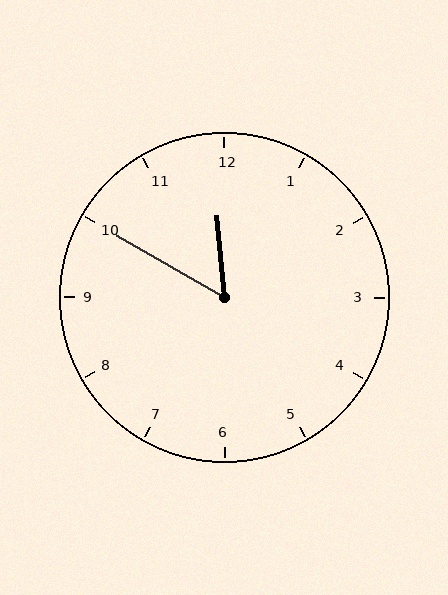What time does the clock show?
11:50.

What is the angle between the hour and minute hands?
Approximately 55 degrees.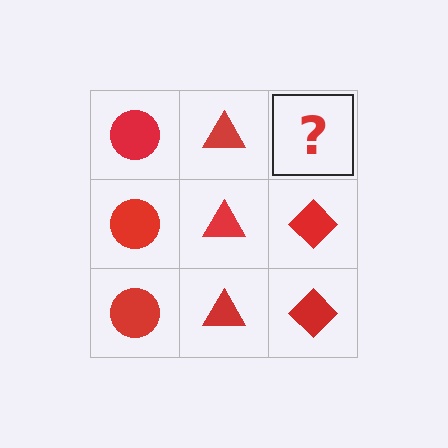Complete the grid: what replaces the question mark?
The question mark should be replaced with a red diamond.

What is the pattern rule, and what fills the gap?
The rule is that each column has a consistent shape. The gap should be filled with a red diamond.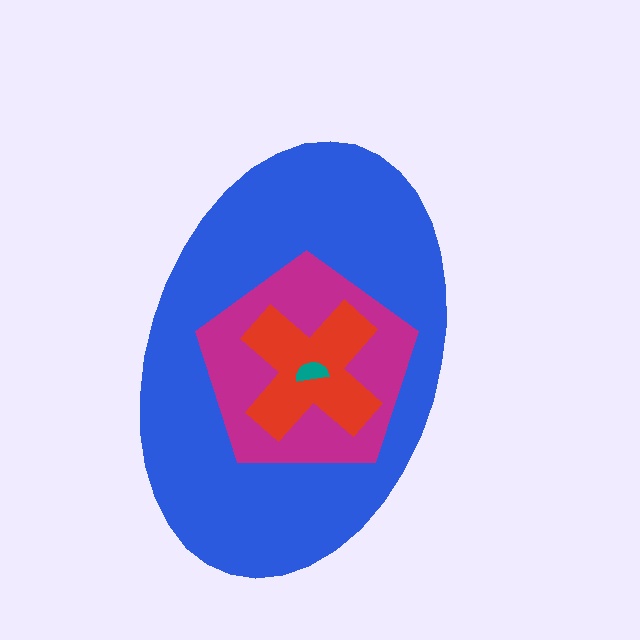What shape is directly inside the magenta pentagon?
The red cross.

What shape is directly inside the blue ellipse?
The magenta pentagon.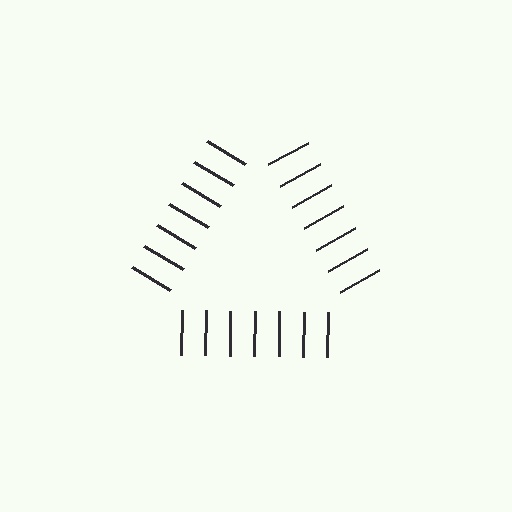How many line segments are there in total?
21 — 7 along each of the 3 edges.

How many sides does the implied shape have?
3 sides — the line-ends trace a triangle.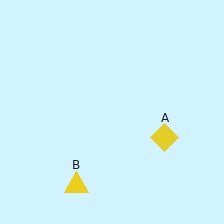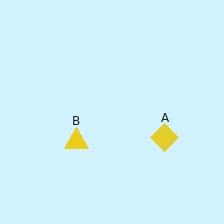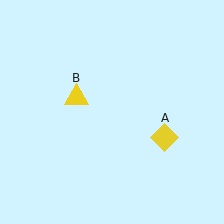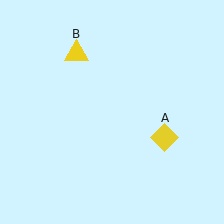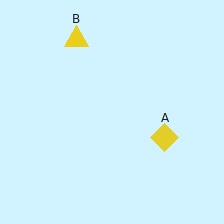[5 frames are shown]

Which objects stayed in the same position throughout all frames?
Yellow diamond (object A) remained stationary.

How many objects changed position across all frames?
1 object changed position: yellow triangle (object B).